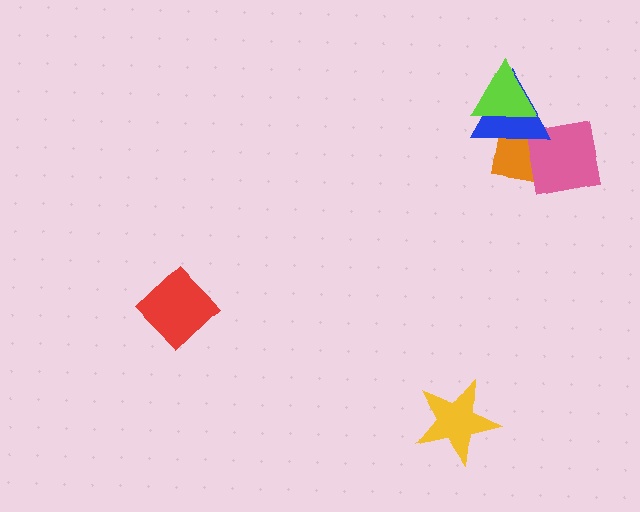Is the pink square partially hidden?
Yes, it is partially covered by another shape.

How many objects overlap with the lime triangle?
2 objects overlap with the lime triangle.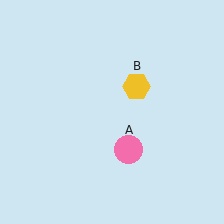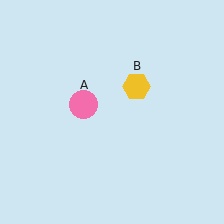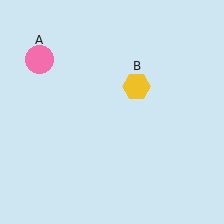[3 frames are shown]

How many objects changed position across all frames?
1 object changed position: pink circle (object A).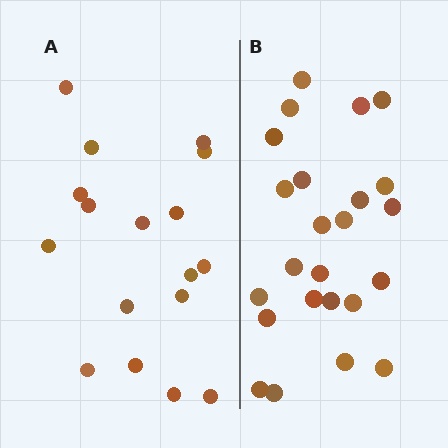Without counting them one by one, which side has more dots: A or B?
Region B (the right region) has more dots.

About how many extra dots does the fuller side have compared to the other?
Region B has roughly 8 or so more dots than region A.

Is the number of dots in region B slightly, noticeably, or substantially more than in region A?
Region B has noticeably more, but not dramatically so. The ratio is roughly 1.4 to 1.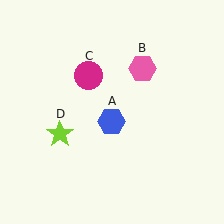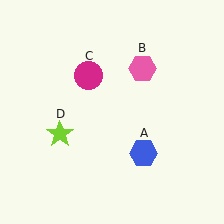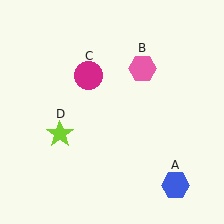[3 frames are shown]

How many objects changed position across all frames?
1 object changed position: blue hexagon (object A).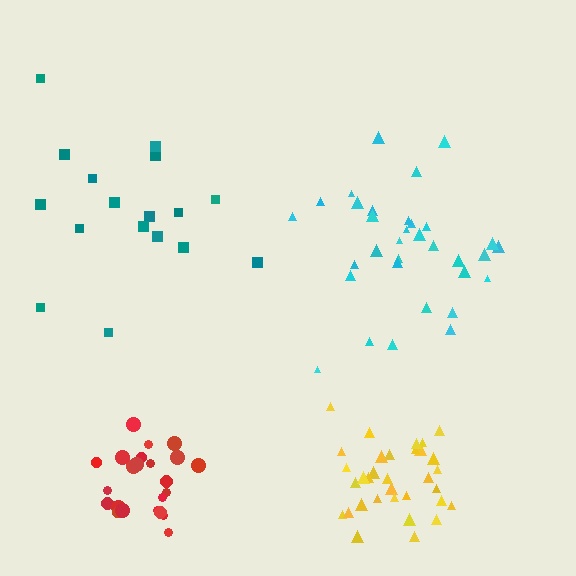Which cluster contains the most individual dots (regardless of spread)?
Cyan (33).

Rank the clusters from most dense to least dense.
red, yellow, cyan, teal.